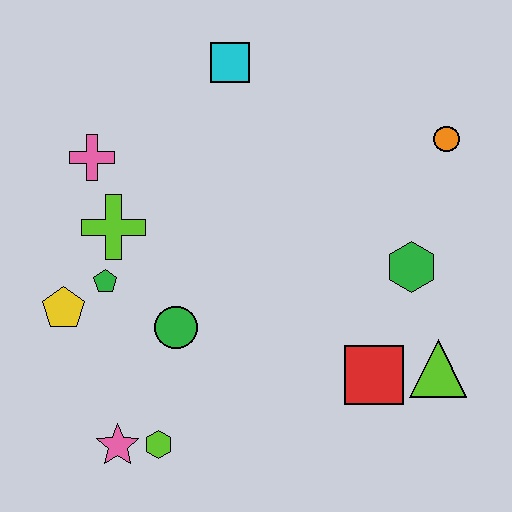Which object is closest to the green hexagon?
The lime triangle is closest to the green hexagon.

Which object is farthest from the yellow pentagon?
The orange circle is farthest from the yellow pentagon.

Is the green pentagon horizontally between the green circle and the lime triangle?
No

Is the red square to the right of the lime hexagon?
Yes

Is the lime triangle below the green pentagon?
Yes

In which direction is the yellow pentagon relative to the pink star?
The yellow pentagon is above the pink star.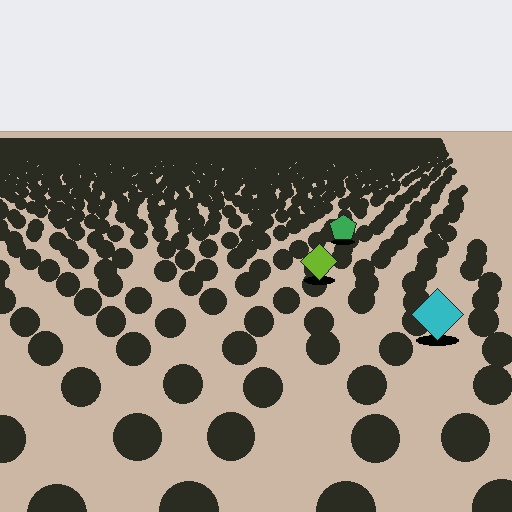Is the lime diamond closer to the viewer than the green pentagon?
Yes. The lime diamond is closer — you can tell from the texture gradient: the ground texture is coarser near it.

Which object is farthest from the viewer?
The green pentagon is farthest from the viewer. It appears smaller and the ground texture around it is denser.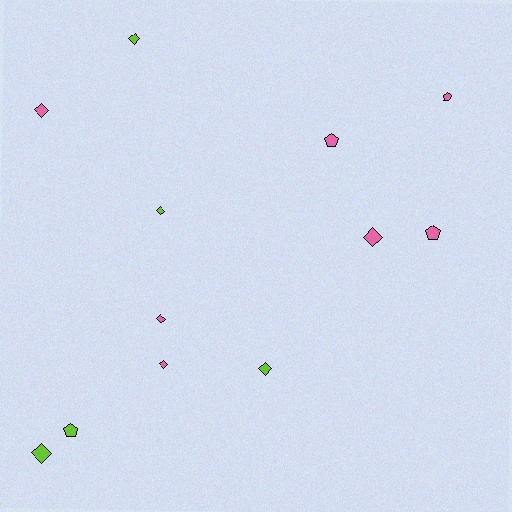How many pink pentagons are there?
There are 3 pink pentagons.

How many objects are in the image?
There are 12 objects.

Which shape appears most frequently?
Diamond, with 8 objects.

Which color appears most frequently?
Pink, with 7 objects.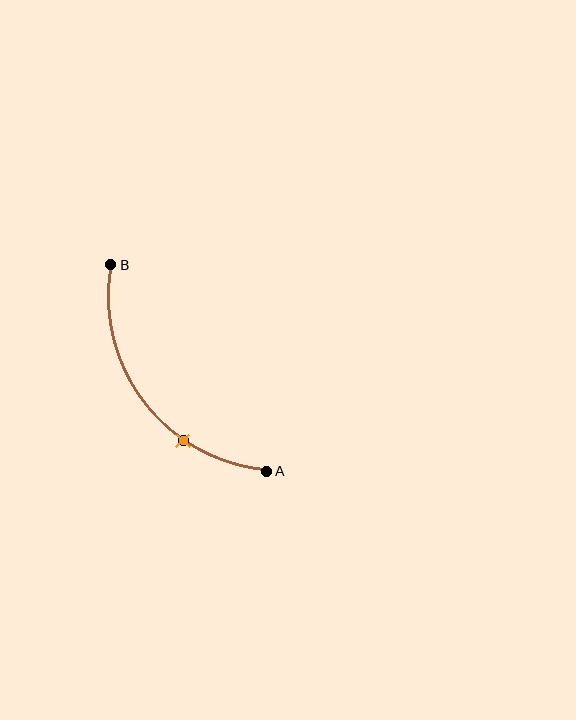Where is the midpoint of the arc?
The arc midpoint is the point on the curve farthest from the straight line joining A and B. It sits below and to the left of that line.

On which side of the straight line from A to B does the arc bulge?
The arc bulges below and to the left of the straight line connecting A and B.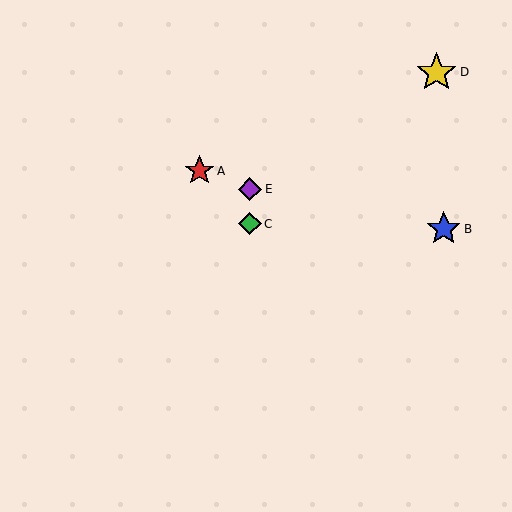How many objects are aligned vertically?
2 objects (C, E) are aligned vertically.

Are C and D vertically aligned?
No, C is at x≈250 and D is at x≈437.